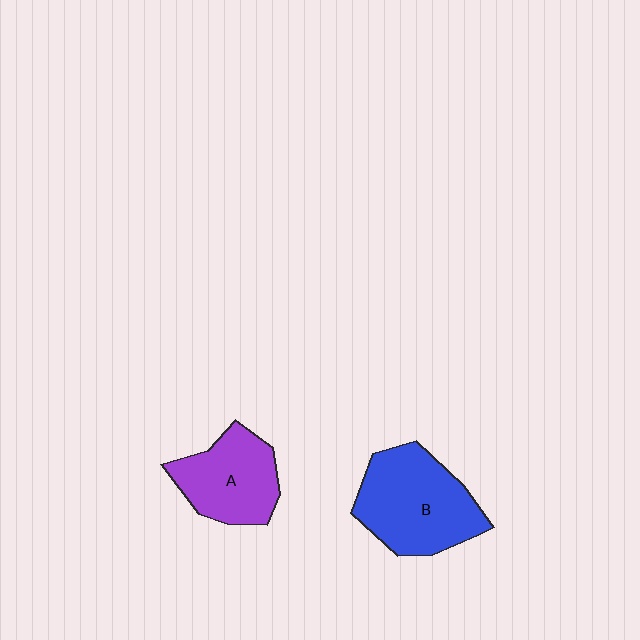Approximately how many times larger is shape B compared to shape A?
Approximately 1.3 times.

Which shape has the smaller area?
Shape A (purple).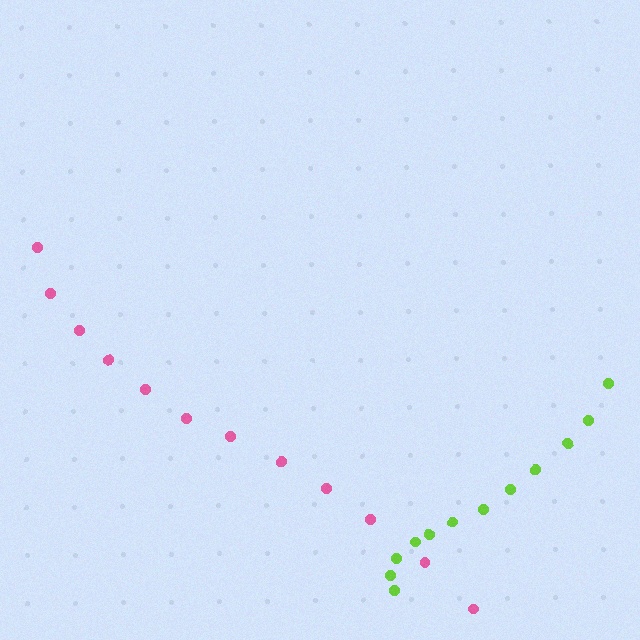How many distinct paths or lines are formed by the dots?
There are 2 distinct paths.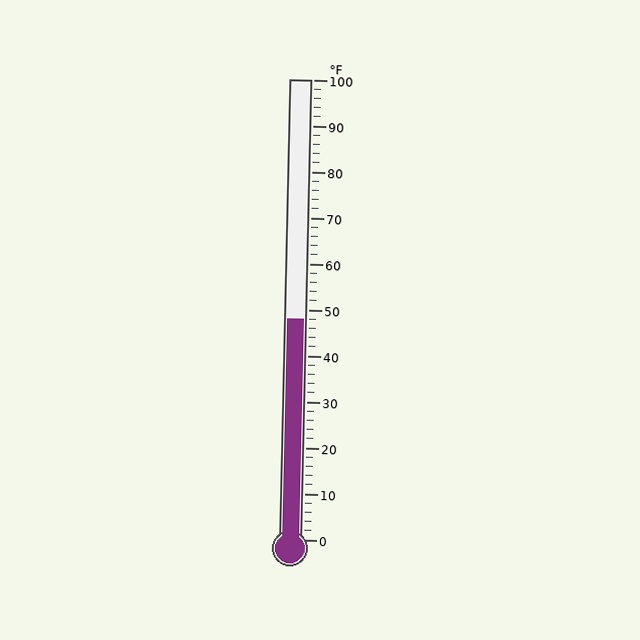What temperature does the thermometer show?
The thermometer shows approximately 48°F.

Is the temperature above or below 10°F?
The temperature is above 10°F.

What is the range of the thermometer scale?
The thermometer scale ranges from 0°F to 100°F.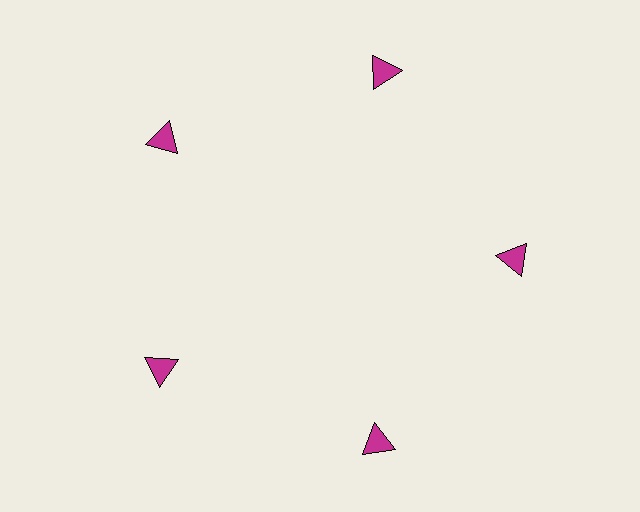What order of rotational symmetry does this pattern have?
This pattern has 5-fold rotational symmetry.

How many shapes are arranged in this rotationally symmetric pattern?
There are 5 shapes, arranged in 5 groups of 1.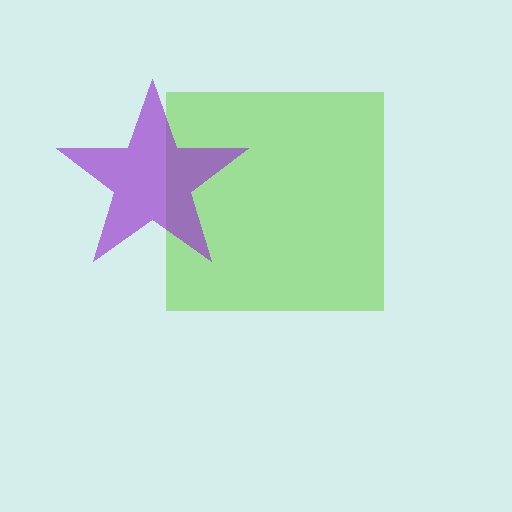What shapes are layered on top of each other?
The layered shapes are: a lime square, a purple star.